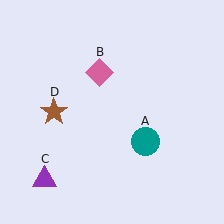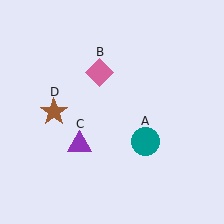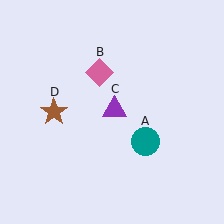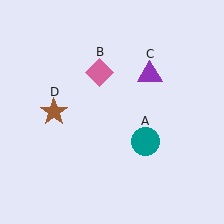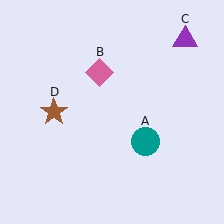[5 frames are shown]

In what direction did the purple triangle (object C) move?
The purple triangle (object C) moved up and to the right.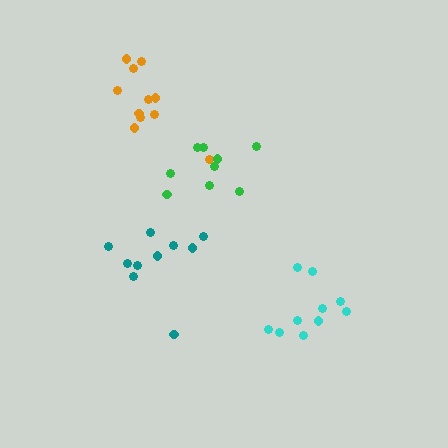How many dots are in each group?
Group 1: 10 dots, Group 2: 11 dots, Group 3: 10 dots, Group 4: 9 dots (40 total).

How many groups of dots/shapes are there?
There are 4 groups.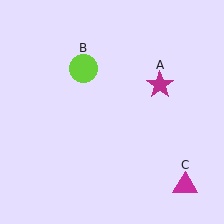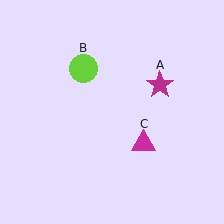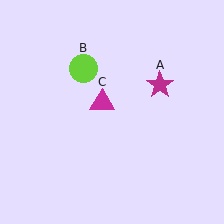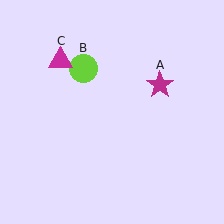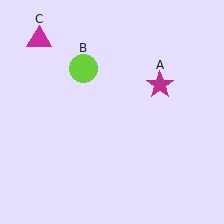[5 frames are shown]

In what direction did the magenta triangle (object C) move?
The magenta triangle (object C) moved up and to the left.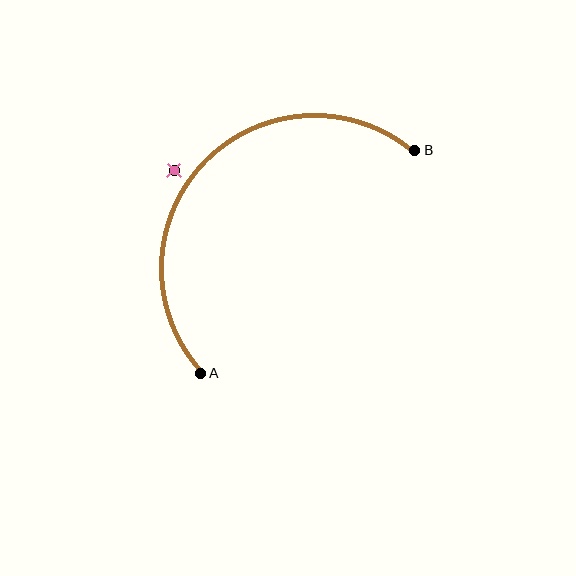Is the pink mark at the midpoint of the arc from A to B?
No — the pink mark does not lie on the arc at all. It sits slightly outside the curve.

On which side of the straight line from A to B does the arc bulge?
The arc bulges above and to the left of the straight line connecting A and B.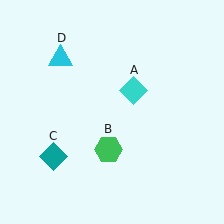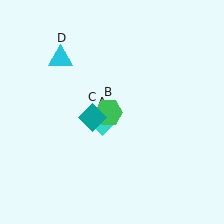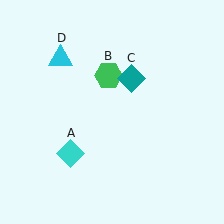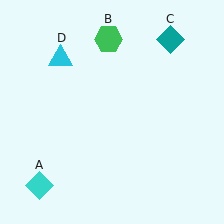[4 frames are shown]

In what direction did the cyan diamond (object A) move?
The cyan diamond (object A) moved down and to the left.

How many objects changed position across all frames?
3 objects changed position: cyan diamond (object A), green hexagon (object B), teal diamond (object C).